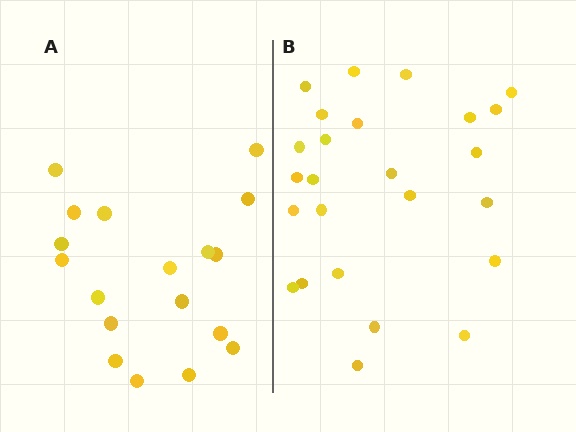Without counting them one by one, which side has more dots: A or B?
Region B (the right region) has more dots.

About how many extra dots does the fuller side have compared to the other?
Region B has roughly 8 or so more dots than region A.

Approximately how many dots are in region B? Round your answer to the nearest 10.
About 20 dots. (The exact count is 25, which rounds to 20.)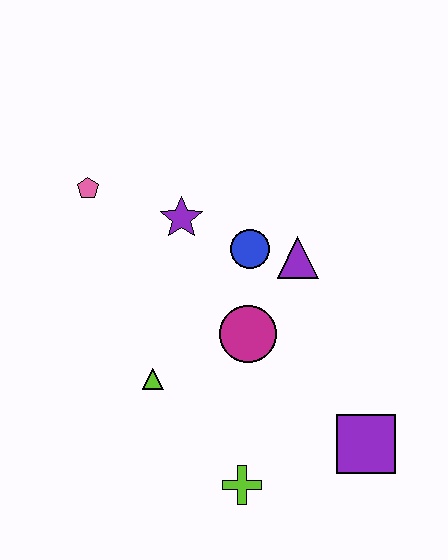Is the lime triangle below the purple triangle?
Yes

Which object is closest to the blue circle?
The purple triangle is closest to the blue circle.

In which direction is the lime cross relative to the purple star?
The lime cross is below the purple star.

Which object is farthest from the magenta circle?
The pink pentagon is farthest from the magenta circle.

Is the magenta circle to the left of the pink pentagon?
No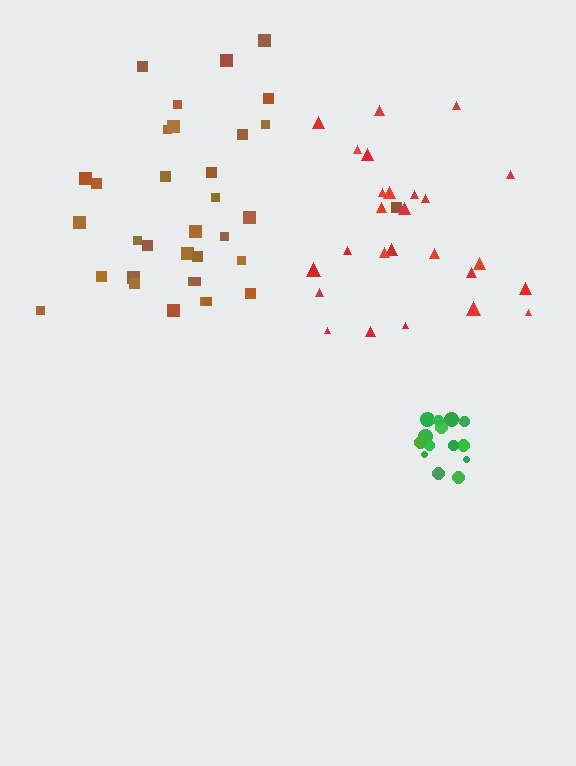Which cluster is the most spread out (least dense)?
Red.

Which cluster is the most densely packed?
Green.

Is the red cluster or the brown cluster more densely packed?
Brown.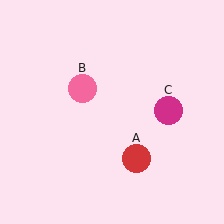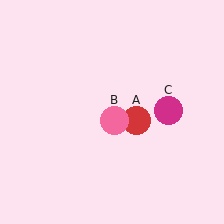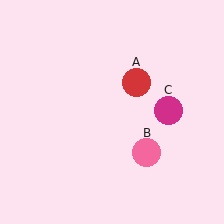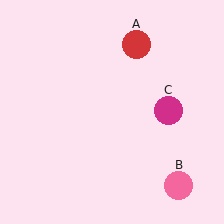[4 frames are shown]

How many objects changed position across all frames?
2 objects changed position: red circle (object A), pink circle (object B).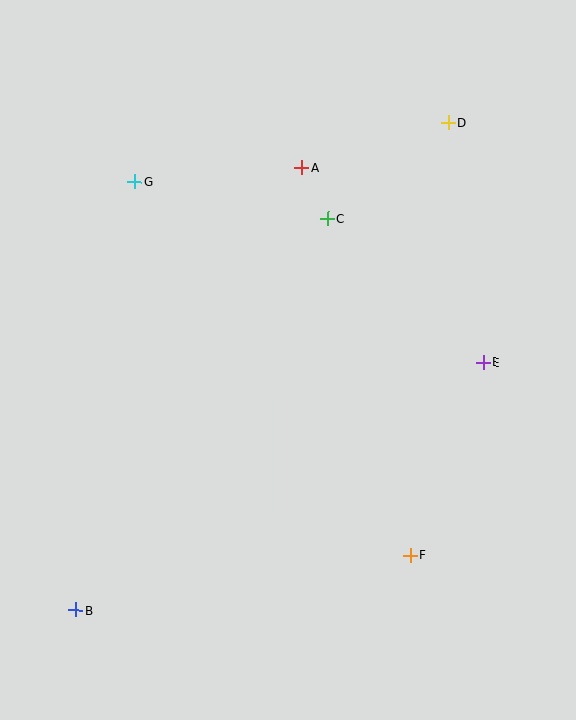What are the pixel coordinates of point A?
Point A is at (302, 168).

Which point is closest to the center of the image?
Point C at (328, 218) is closest to the center.